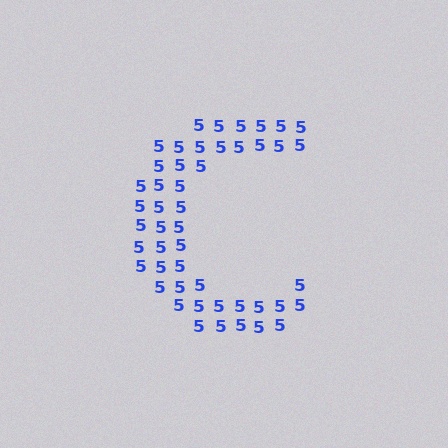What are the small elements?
The small elements are digit 5's.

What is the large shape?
The large shape is the letter C.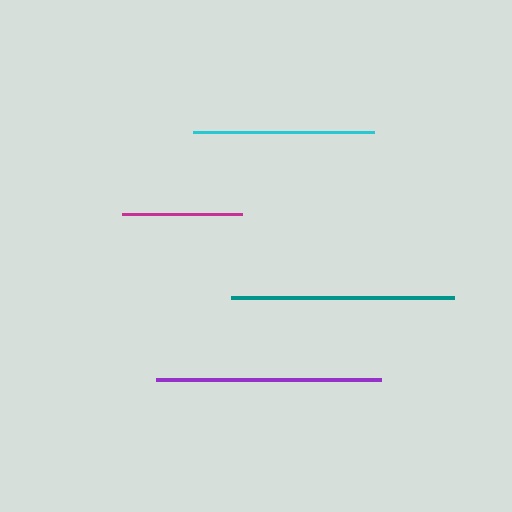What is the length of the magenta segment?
The magenta segment is approximately 120 pixels long.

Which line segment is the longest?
The purple line is the longest at approximately 224 pixels.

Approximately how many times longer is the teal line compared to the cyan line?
The teal line is approximately 1.2 times the length of the cyan line.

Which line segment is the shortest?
The magenta line is the shortest at approximately 120 pixels.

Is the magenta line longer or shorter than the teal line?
The teal line is longer than the magenta line.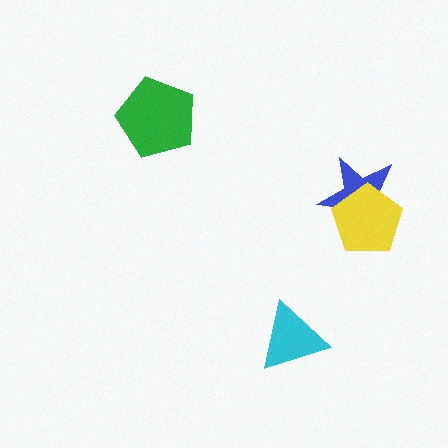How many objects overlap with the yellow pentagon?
1 object overlaps with the yellow pentagon.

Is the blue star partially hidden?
Yes, it is partially covered by another shape.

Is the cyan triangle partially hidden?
No, no other shape covers it.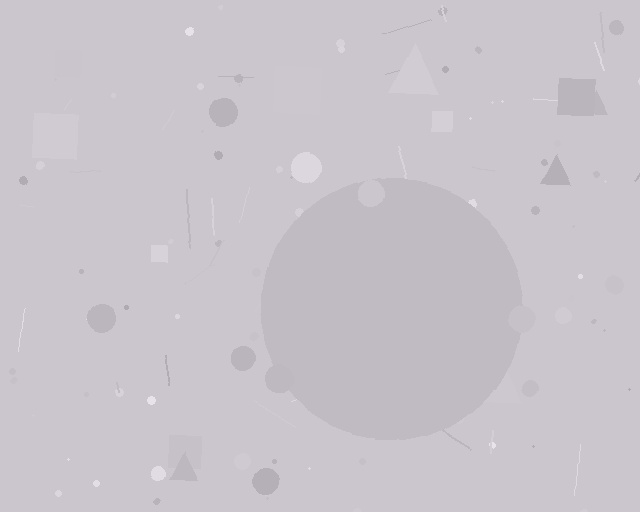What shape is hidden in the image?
A circle is hidden in the image.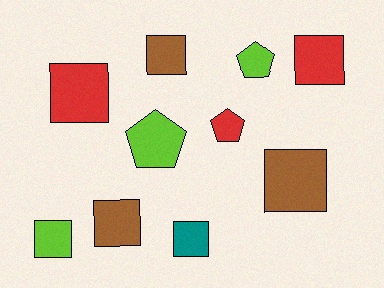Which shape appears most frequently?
Square, with 7 objects.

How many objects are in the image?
There are 10 objects.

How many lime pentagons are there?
There are 2 lime pentagons.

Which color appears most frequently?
Lime, with 3 objects.